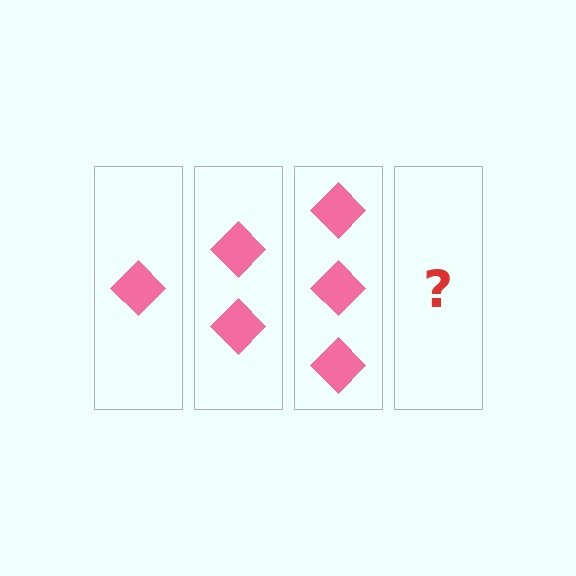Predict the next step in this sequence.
The next step is 4 diamonds.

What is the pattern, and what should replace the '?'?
The pattern is that each step adds one more diamond. The '?' should be 4 diamonds.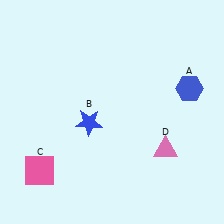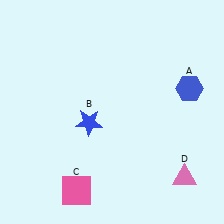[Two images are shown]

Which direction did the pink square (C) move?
The pink square (C) moved right.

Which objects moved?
The objects that moved are: the pink square (C), the pink triangle (D).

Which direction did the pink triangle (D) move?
The pink triangle (D) moved down.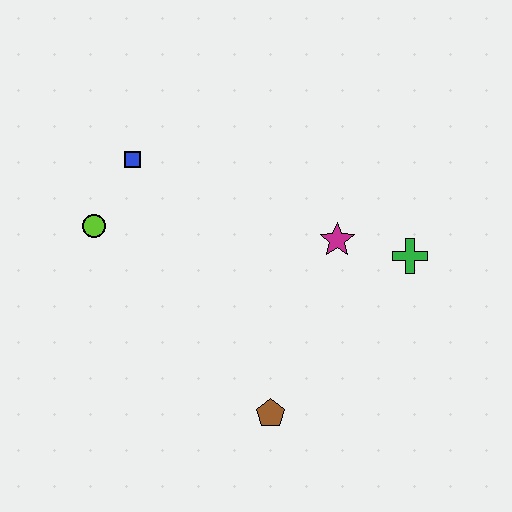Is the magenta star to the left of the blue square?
No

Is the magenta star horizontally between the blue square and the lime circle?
No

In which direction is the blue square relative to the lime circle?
The blue square is above the lime circle.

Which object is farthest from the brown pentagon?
The blue square is farthest from the brown pentagon.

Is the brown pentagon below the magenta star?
Yes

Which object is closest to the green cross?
The magenta star is closest to the green cross.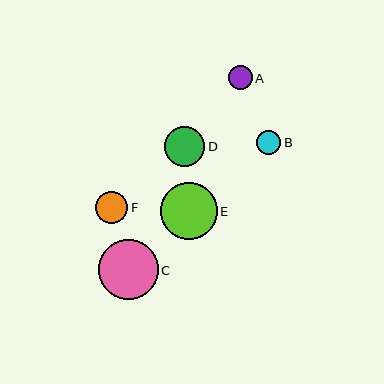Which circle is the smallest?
Circle A is the smallest with a size of approximately 24 pixels.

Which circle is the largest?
Circle C is the largest with a size of approximately 60 pixels.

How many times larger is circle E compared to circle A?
Circle E is approximately 2.4 times the size of circle A.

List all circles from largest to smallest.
From largest to smallest: C, E, D, F, B, A.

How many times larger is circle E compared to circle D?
Circle E is approximately 1.4 times the size of circle D.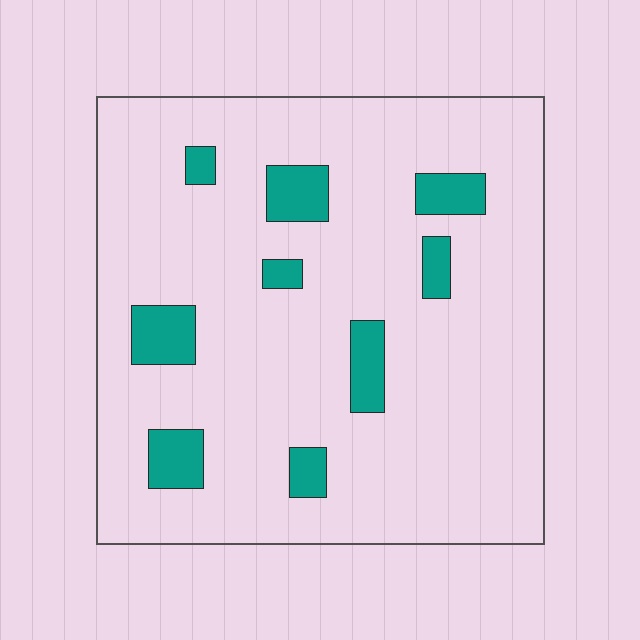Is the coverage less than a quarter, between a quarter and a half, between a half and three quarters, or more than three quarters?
Less than a quarter.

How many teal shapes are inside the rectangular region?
9.